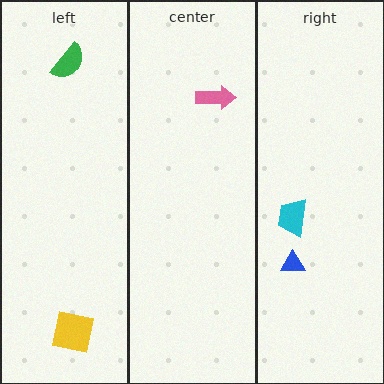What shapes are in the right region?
The cyan trapezoid, the blue triangle.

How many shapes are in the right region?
2.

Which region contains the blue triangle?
The right region.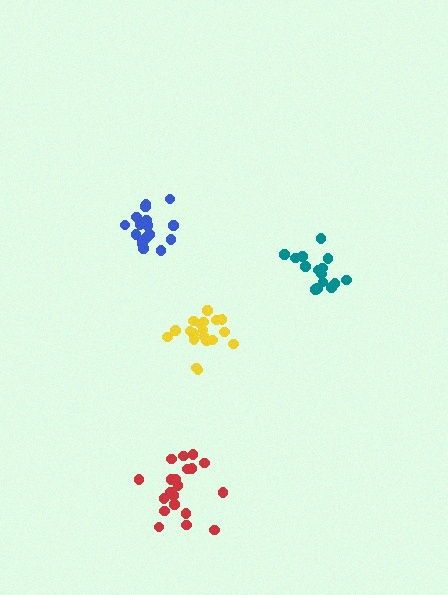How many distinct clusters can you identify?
There are 4 distinct clusters.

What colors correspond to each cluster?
The clusters are colored: blue, red, teal, yellow.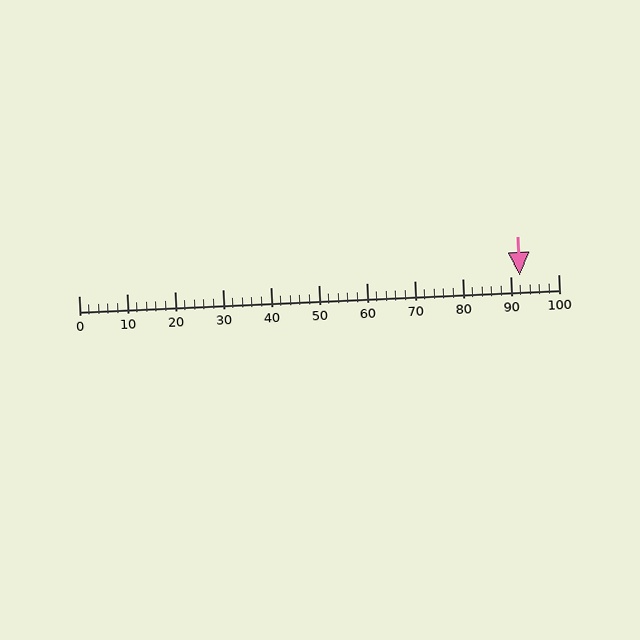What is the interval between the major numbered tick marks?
The major tick marks are spaced 10 units apart.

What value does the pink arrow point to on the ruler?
The pink arrow points to approximately 92.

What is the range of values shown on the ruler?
The ruler shows values from 0 to 100.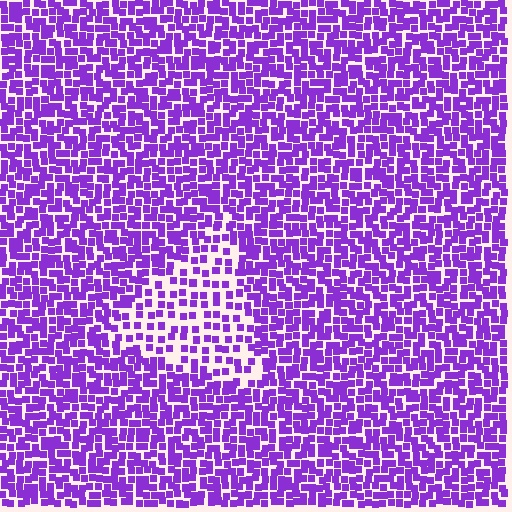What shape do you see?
I see a triangle.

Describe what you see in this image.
The image contains small purple elements arranged at two different densities. A triangle-shaped region is visible where the elements are less densely packed than the surrounding area.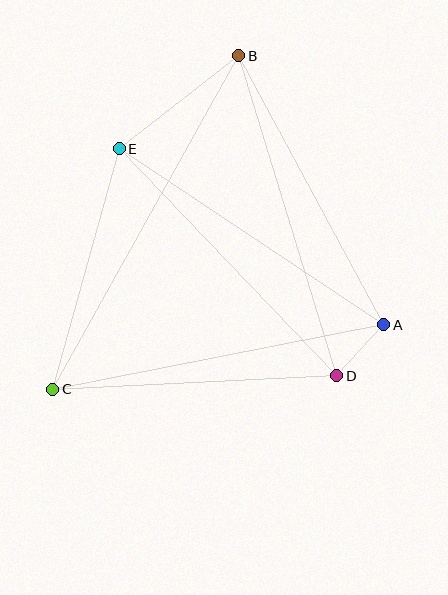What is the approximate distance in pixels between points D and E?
The distance between D and E is approximately 315 pixels.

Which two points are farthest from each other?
Points B and C are farthest from each other.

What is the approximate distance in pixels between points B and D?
The distance between B and D is approximately 335 pixels.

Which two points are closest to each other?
Points A and D are closest to each other.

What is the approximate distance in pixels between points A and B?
The distance between A and B is approximately 306 pixels.